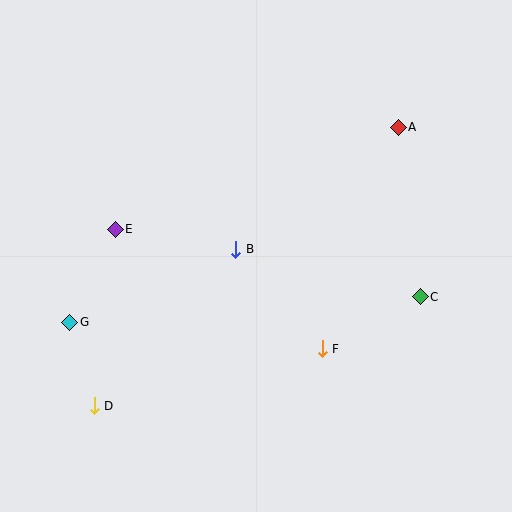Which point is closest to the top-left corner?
Point E is closest to the top-left corner.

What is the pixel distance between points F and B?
The distance between F and B is 132 pixels.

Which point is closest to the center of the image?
Point B at (236, 249) is closest to the center.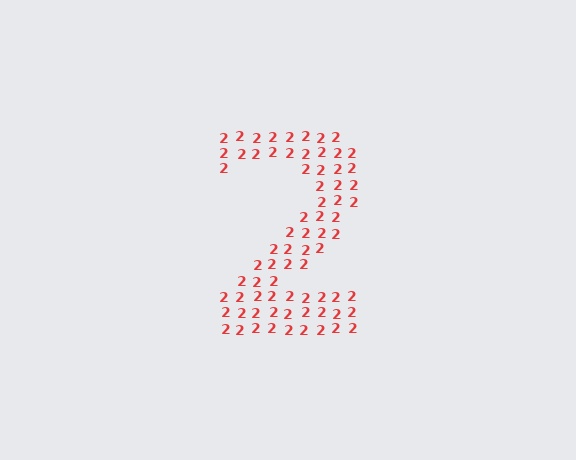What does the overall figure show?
The overall figure shows the digit 2.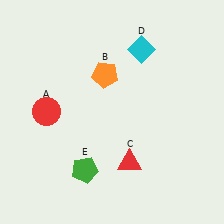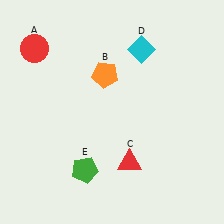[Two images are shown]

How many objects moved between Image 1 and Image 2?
1 object moved between the two images.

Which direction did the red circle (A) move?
The red circle (A) moved up.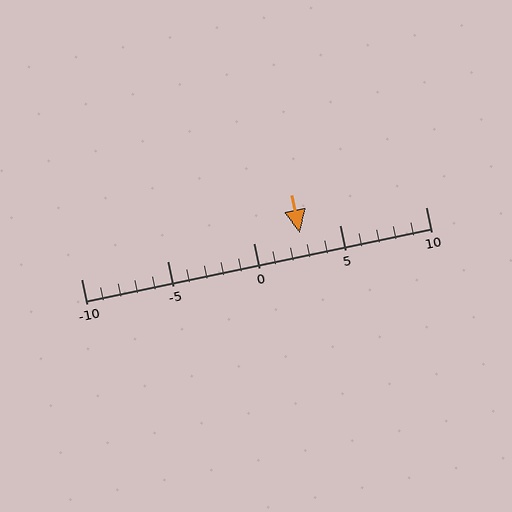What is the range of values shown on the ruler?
The ruler shows values from -10 to 10.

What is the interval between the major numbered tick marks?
The major tick marks are spaced 5 units apart.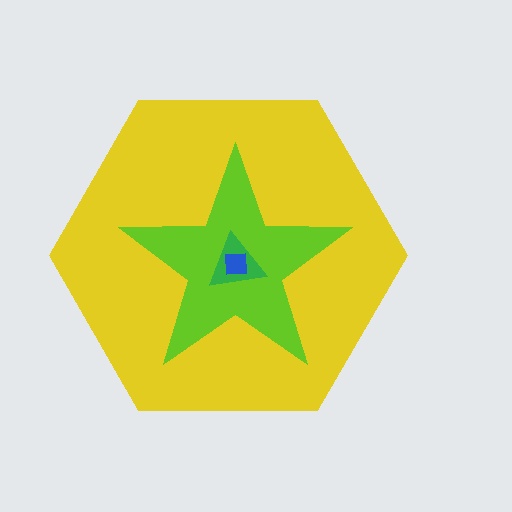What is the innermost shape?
The blue square.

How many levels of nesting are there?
4.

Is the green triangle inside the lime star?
Yes.